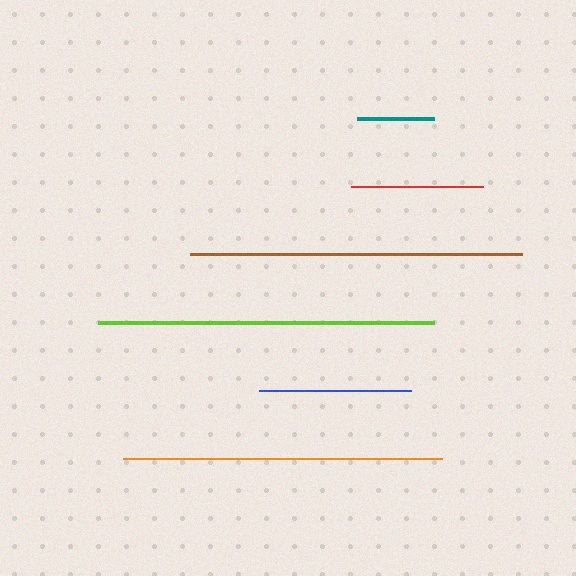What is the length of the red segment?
The red segment is approximately 132 pixels long.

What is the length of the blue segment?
The blue segment is approximately 152 pixels long.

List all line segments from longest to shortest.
From longest to shortest: lime, brown, orange, blue, red, teal.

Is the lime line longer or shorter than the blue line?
The lime line is longer than the blue line.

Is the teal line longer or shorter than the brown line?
The brown line is longer than the teal line.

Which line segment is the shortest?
The teal line is the shortest at approximately 77 pixels.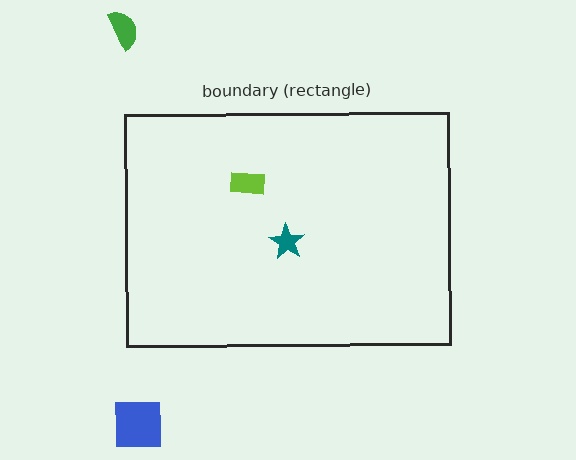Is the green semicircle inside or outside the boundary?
Outside.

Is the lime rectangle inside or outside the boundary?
Inside.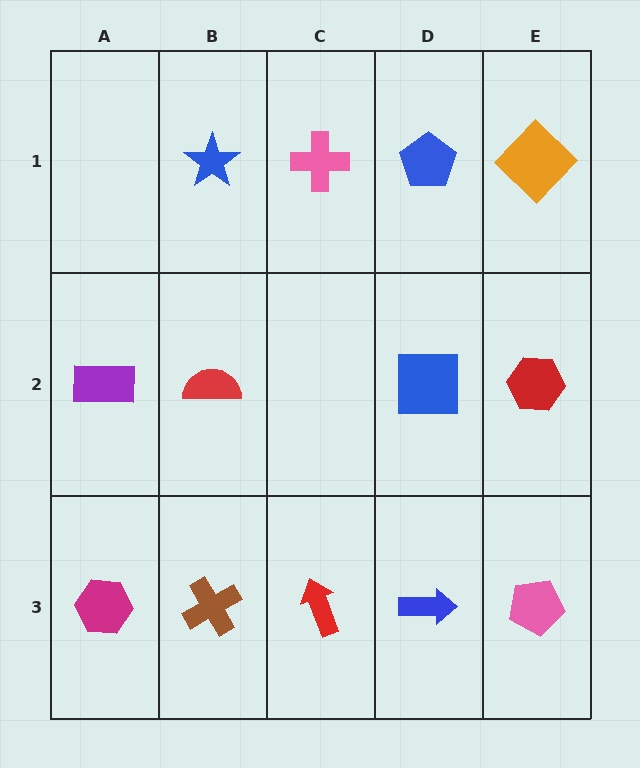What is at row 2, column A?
A purple rectangle.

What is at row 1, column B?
A blue star.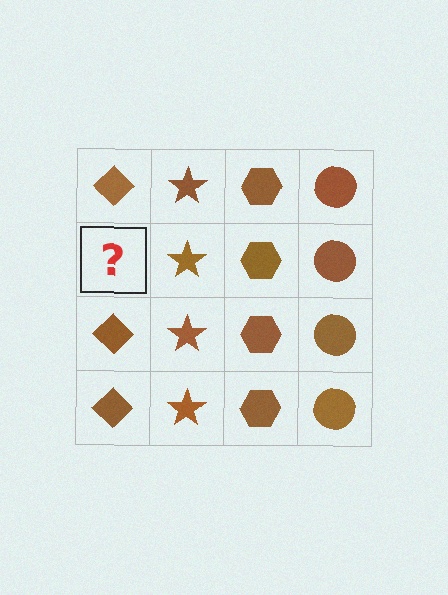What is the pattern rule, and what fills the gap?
The rule is that each column has a consistent shape. The gap should be filled with a brown diamond.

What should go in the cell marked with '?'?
The missing cell should contain a brown diamond.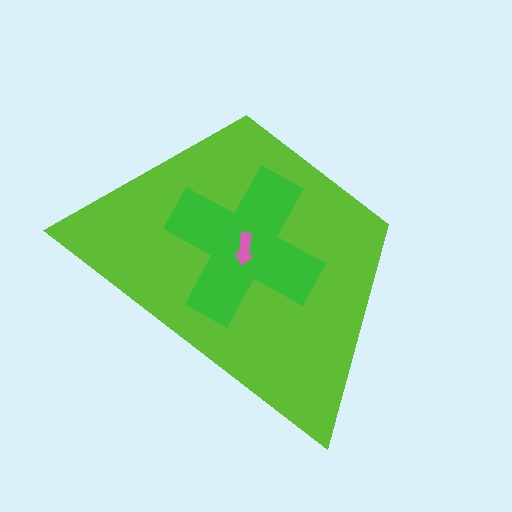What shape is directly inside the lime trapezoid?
The green cross.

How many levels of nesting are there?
3.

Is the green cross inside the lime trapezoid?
Yes.